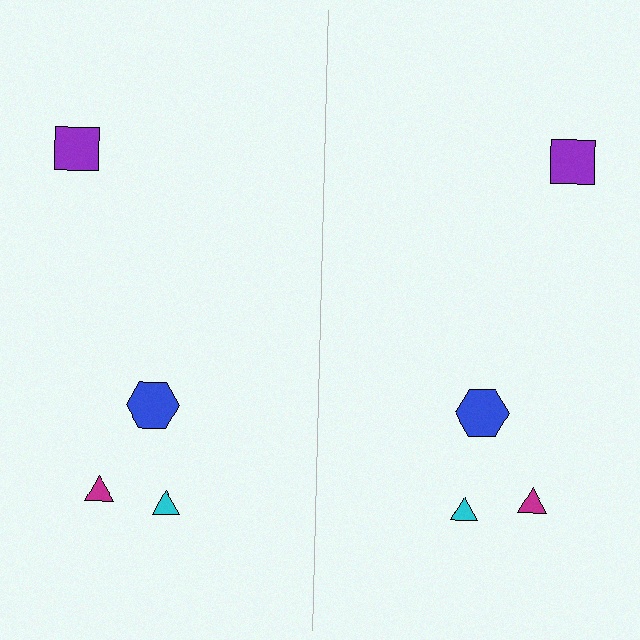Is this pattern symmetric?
Yes, this pattern has bilateral (reflection) symmetry.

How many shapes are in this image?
There are 8 shapes in this image.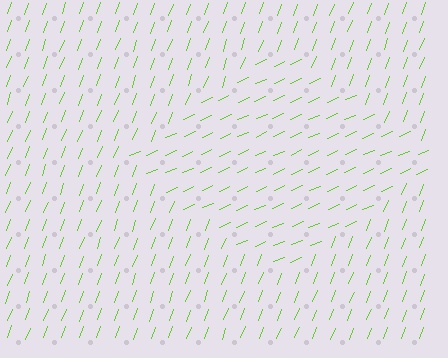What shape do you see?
I see a diamond.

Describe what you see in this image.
The image is filled with small lime line segments. A diamond region in the image has lines oriented differently from the surrounding lines, creating a visible texture boundary.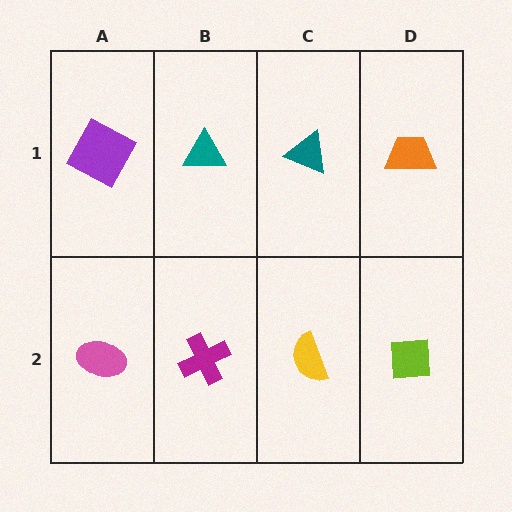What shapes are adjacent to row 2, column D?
An orange trapezoid (row 1, column D), a yellow semicircle (row 2, column C).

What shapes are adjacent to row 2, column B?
A teal triangle (row 1, column B), a pink ellipse (row 2, column A), a yellow semicircle (row 2, column C).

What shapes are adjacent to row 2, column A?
A purple square (row 1, column A), a magenta cross (row 2, column B).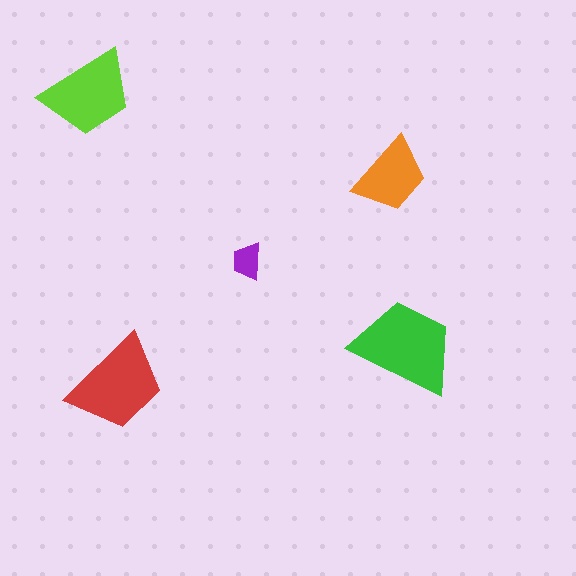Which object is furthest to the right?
The green trapezoid is rightmost.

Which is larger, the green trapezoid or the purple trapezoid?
The green one.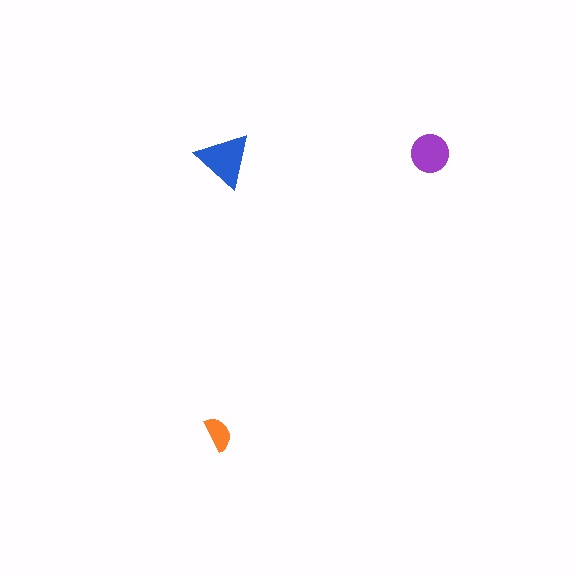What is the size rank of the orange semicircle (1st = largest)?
3rd.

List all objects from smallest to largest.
The orange semicircle, the purple circle, the blue triangle.